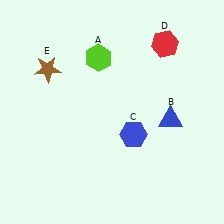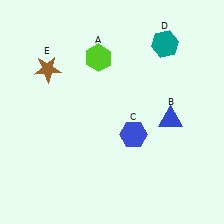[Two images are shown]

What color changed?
The hexagon (D) changed from red in Image 1 to teal in Image 2.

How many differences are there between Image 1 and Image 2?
There is 1 difference between the two images.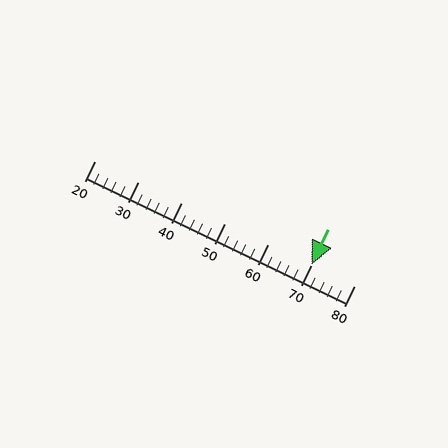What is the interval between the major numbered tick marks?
The major tick marks are spaced 10 units apart.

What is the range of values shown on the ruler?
The ruler shows values from 20 to 80.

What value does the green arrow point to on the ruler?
The green arrow points to approximately 70.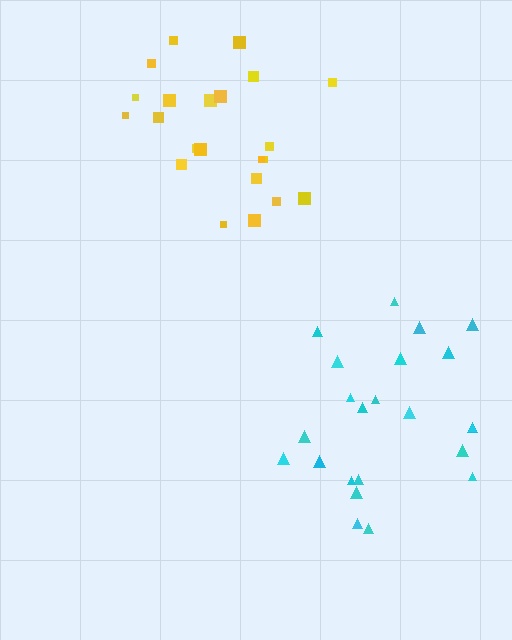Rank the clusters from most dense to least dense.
yellow, cyan.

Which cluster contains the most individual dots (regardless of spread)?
Cyan (23).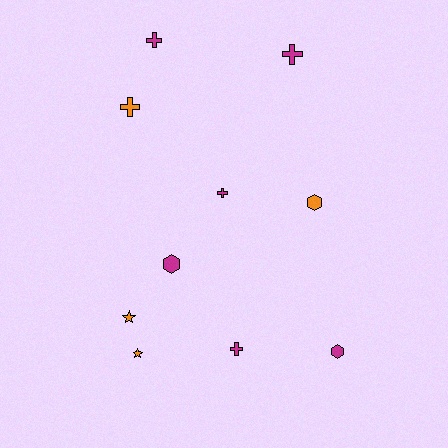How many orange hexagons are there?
There is 1 orange hexagon.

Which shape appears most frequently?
Cross, with 5 objects.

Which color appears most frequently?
Magenta, with 6 objects.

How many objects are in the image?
There are 10 objects.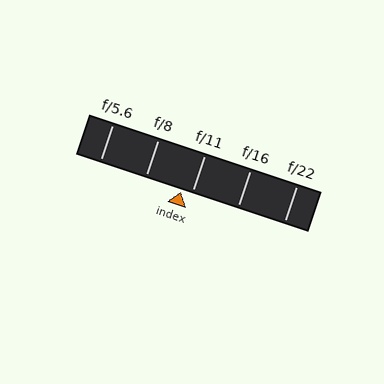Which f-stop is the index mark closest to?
The index mark is closest to f/11.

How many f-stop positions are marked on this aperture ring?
There are 5 f-stop positions marked.